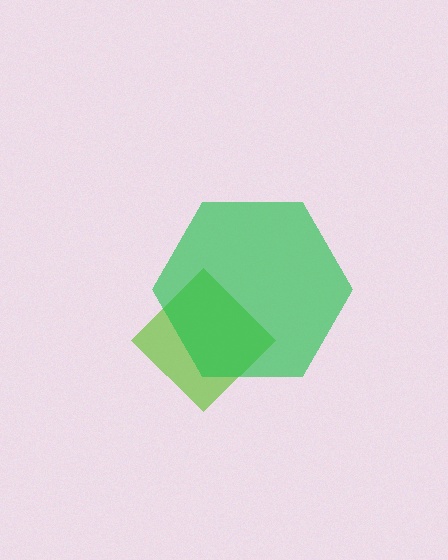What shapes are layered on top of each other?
The layered shapes are: a lime diamond, a green hexagon.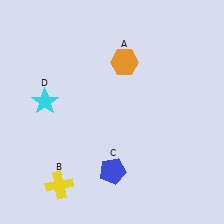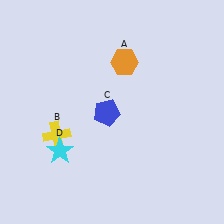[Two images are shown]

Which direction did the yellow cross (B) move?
The yellow cross (B) moved up.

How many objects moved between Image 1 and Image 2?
3 objects moved between the two images.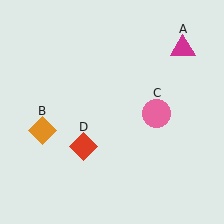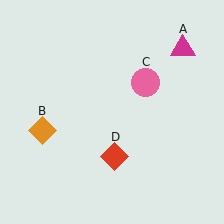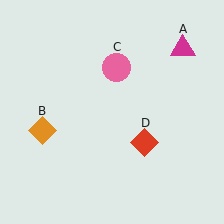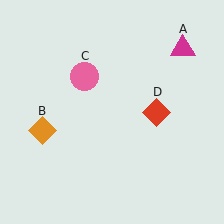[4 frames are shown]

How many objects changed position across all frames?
2 objects changed position: pink circle (object C), red diamond (object D).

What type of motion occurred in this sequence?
The pink circle (object C), red diamond (object D) rotated counterclockwise around the center of the scene.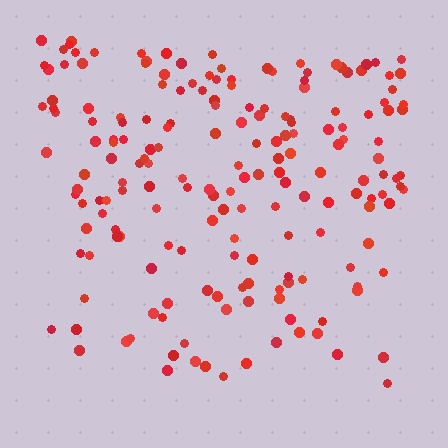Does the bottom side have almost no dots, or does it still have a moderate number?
Still a moderate number, just noticeably fewer than the top.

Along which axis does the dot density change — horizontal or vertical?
Vertical.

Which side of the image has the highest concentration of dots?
The top.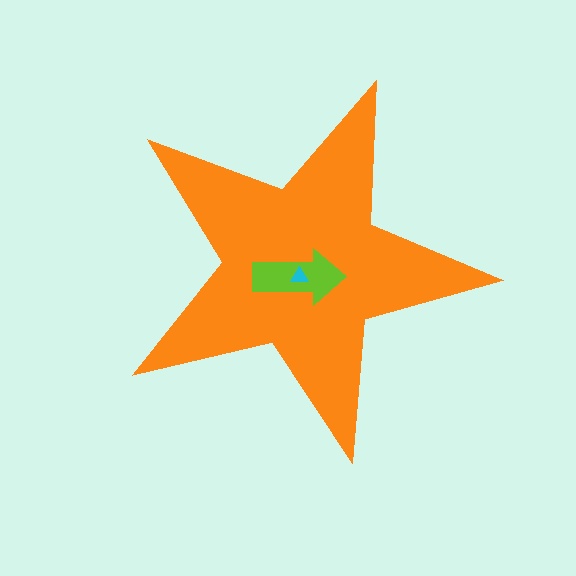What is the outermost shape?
The orange star.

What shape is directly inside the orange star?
The lime arrow.